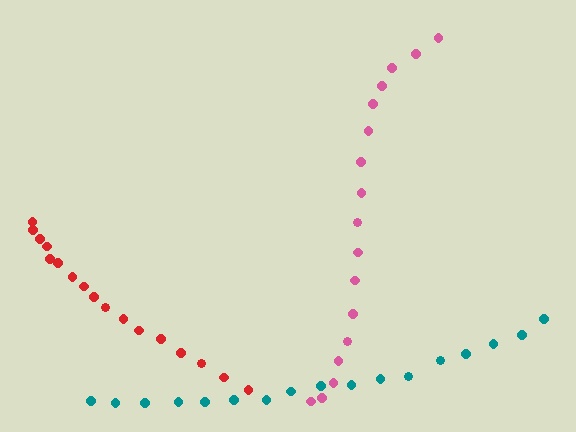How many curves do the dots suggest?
There are 3 distinct paths.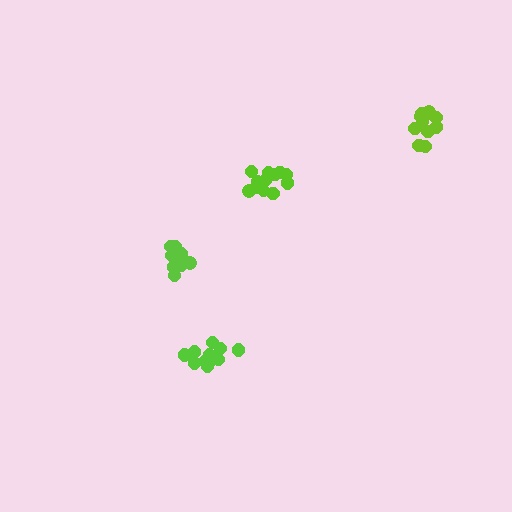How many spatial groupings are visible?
There are 4 spatial groupings.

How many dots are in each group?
Group 1: 10 dots, Group 2: 11 dots, Group 3: 11 dots, Group 4: 13 dots (45 total).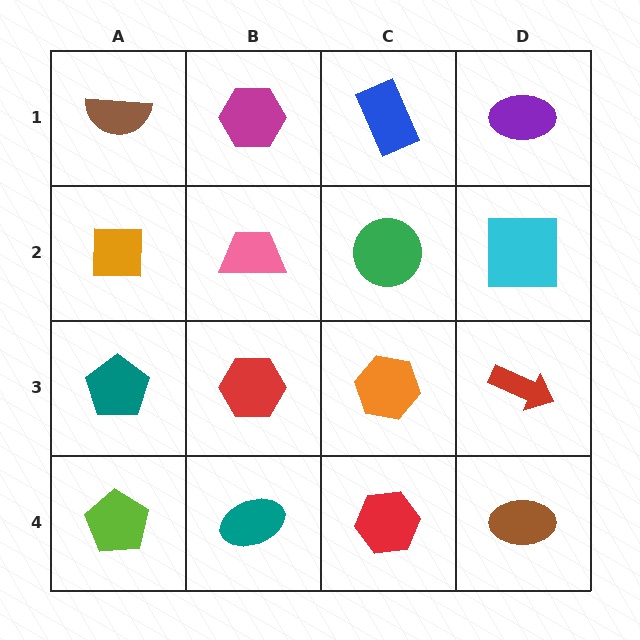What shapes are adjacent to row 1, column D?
A cyan square (row 2, column D), a blue rectangle (row 1, column C).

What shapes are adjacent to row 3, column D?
A cyan square (row 2, column D), a brown ellipse (row 4, column D), an orange hexagon (row 3, column C).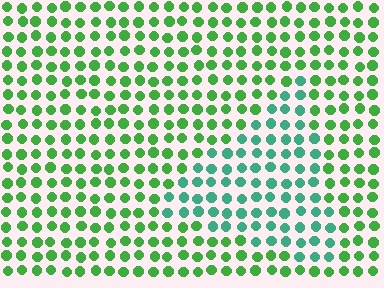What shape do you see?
I see a triangle.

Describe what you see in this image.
The image is filled with small green elements in a uniform arrangement. A triangle-shaped region is visible where the elements are tinted to a slightly different hue, forming a subtle color boundary.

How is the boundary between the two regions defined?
The boundary is defined purely by a slight shift in hue (about 38 degrees). Spacing, size, and orientation are identical on both sides.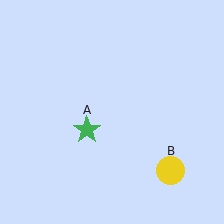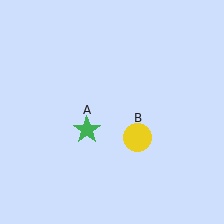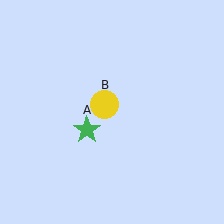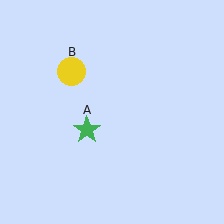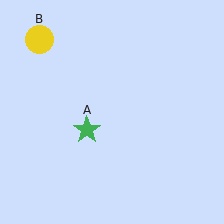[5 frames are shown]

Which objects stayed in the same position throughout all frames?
Green star (object A) remained stationary.